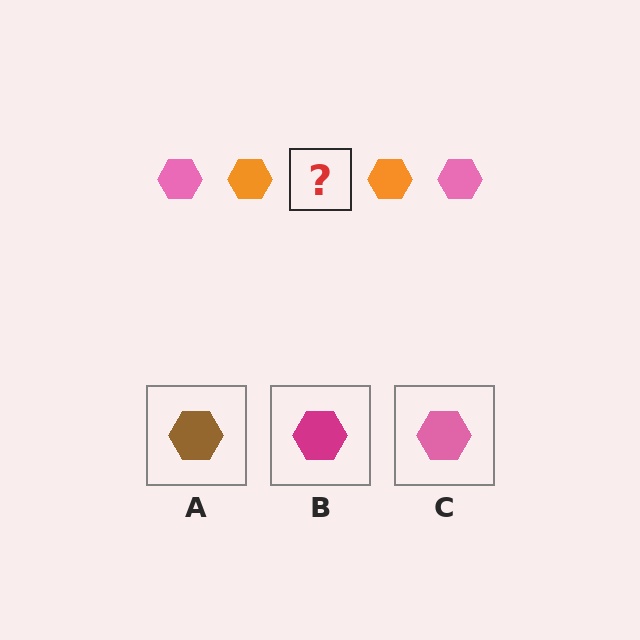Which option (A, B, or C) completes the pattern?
C.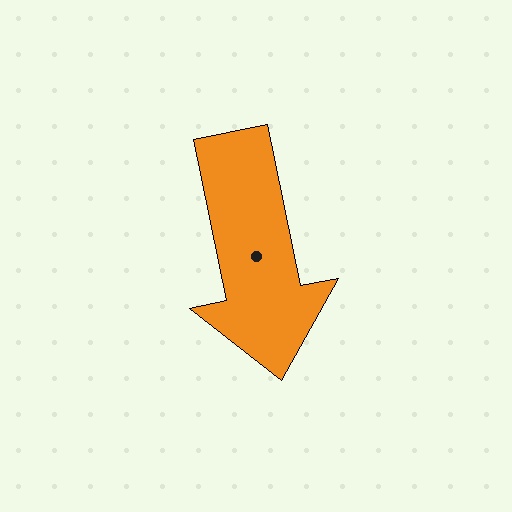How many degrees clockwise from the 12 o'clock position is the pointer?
Approximately 168 degrees.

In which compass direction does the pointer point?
South.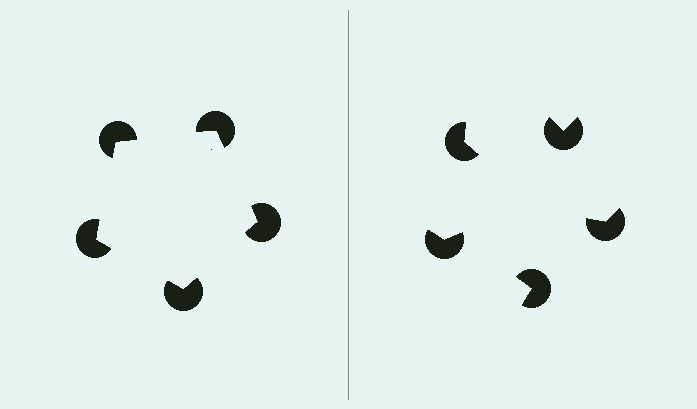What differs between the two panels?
The pac-man discs are positioned identically on both sides; only the wedge orientations differ. On the left they align to a pentagon; on the right they are misaligned.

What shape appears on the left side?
An illusory pentagon.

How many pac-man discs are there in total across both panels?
10 — 5 on each side.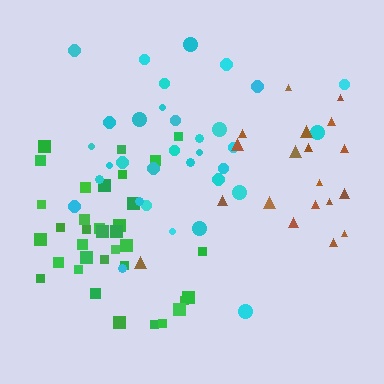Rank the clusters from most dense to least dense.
green, cyan, brown.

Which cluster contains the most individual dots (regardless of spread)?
Green (35).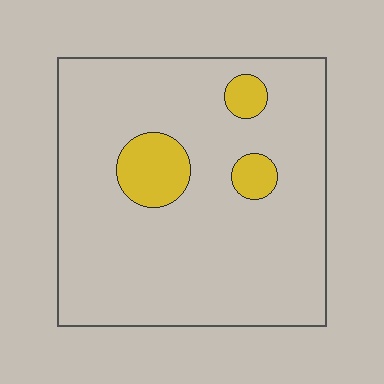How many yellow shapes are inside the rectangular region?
3.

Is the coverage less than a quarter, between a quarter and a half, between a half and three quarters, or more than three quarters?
Less than a quarter.